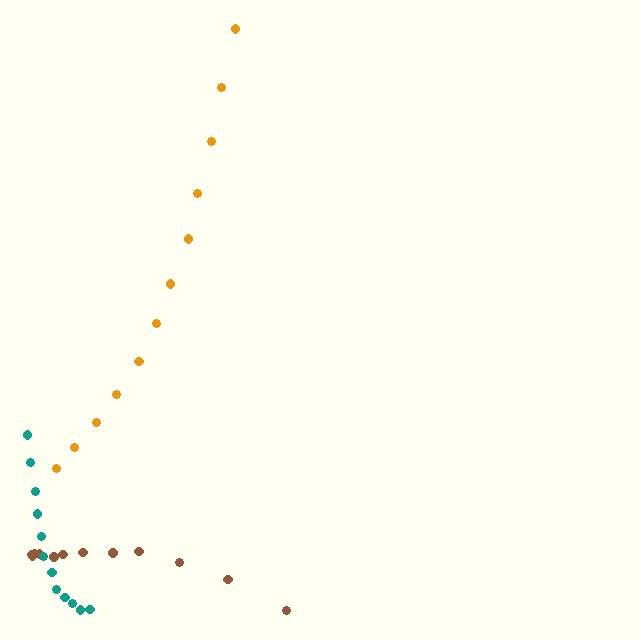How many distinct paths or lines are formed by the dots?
There are 3 distinct paths.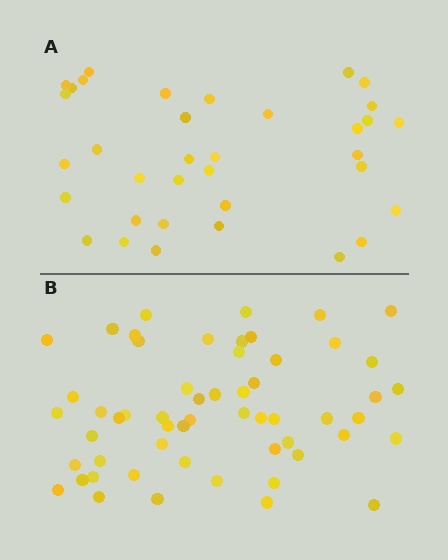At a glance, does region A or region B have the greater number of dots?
Region B (the bottom region) has more dots.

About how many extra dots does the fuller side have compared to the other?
Region B has approximately 20 more dots than region A.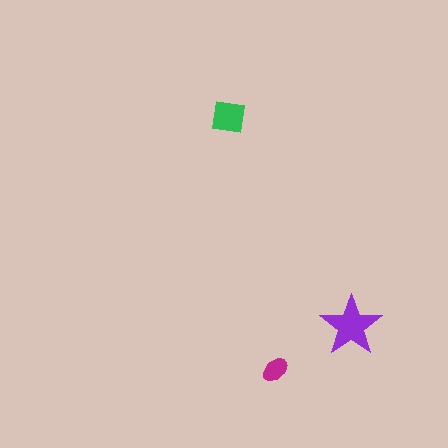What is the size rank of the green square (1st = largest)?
2nd.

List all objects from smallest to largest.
The magenta ellipse, the green square, the purple star.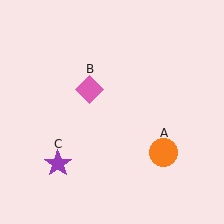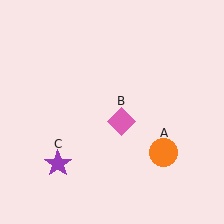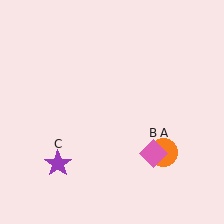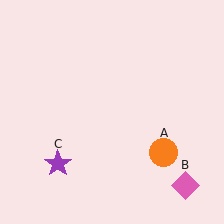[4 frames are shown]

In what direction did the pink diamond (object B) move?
The pink diamond (object B) moved down and to the right.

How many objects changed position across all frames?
1 object changed position: pink diamond (object B).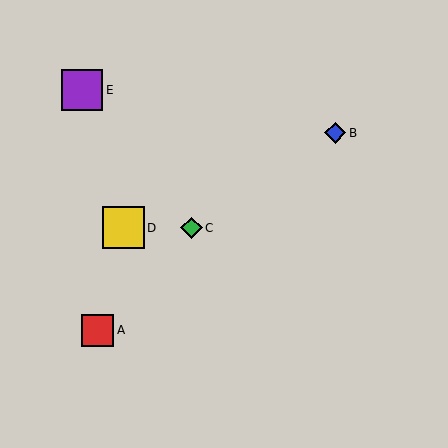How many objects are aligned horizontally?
2 objects (C, D) are aligned horizontally.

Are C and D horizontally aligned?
Yes, both are at y≈228.